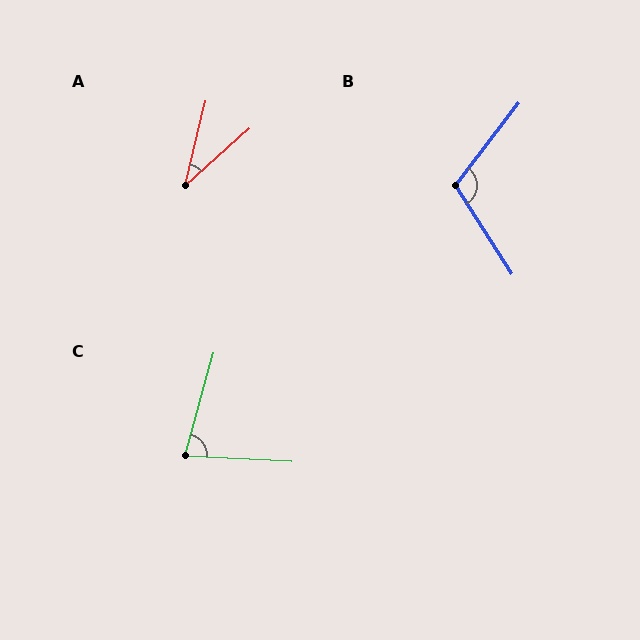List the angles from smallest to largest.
A (34°), C (77°), B (110°).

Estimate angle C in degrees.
Approximately 77 degrees.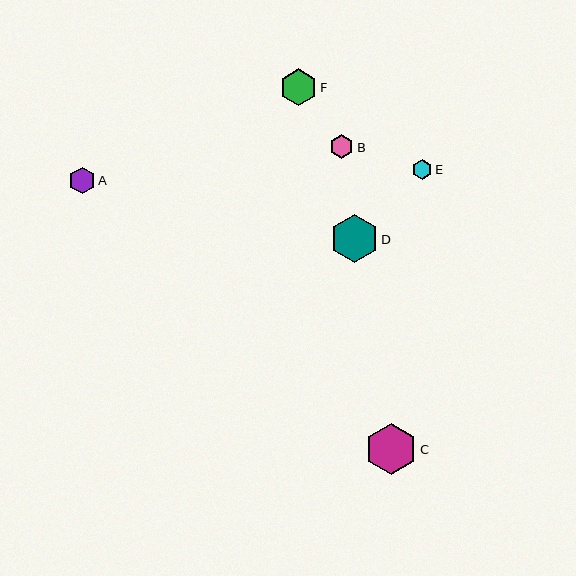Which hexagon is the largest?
Hexagon C is the largest with a size of approximately 51 pixels.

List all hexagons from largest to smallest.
From largest to smallest: C, D, F, A, B, E.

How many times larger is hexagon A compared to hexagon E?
Hexagon A is approximately 1.3 times the size of hexagon E.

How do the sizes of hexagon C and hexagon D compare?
Hexagon C and hexagon D are approximately the same size.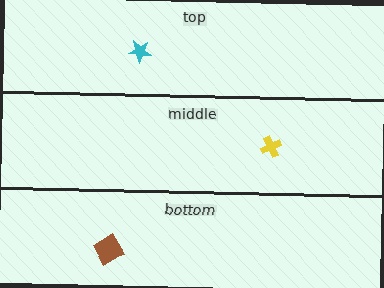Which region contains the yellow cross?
The middle region.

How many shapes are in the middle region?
1.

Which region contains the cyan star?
The top region.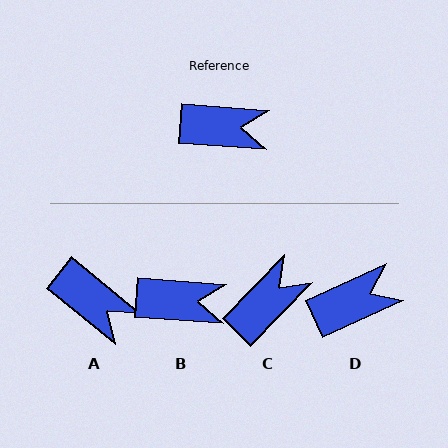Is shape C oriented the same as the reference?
No, it is off by about 50 degrees.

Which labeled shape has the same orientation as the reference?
B.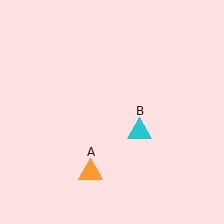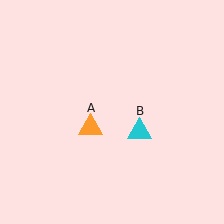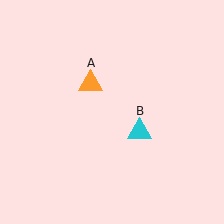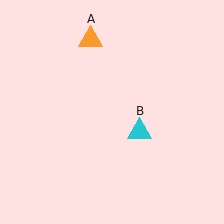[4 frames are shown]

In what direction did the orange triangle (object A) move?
The orange triangle (object A) moved up.